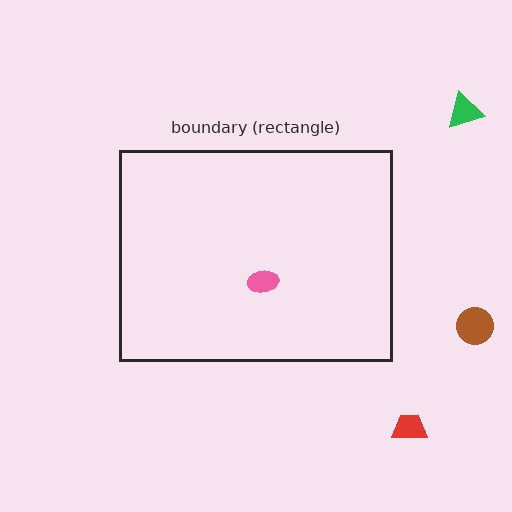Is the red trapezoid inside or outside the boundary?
Outside.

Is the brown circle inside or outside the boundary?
Outside.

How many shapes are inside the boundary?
1 inside, 3 outside.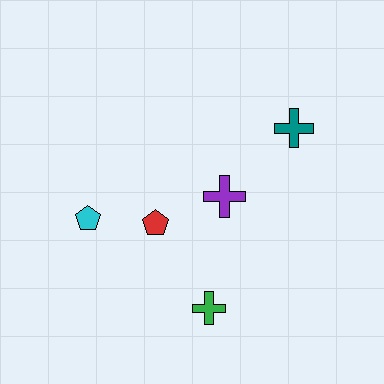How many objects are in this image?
There are 5 objects.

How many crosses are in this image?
There are 3 crosses.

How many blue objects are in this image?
There are no blue objects.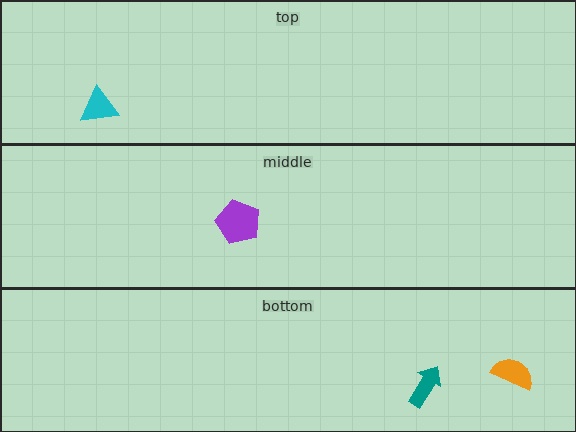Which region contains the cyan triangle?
The top region.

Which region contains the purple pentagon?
The middle region.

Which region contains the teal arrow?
The bottom region.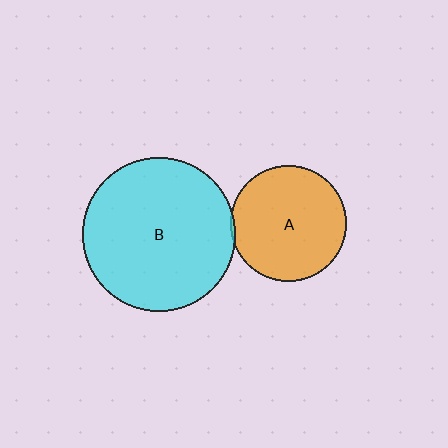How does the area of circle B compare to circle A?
Approximately 1.8 times.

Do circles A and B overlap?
Yes.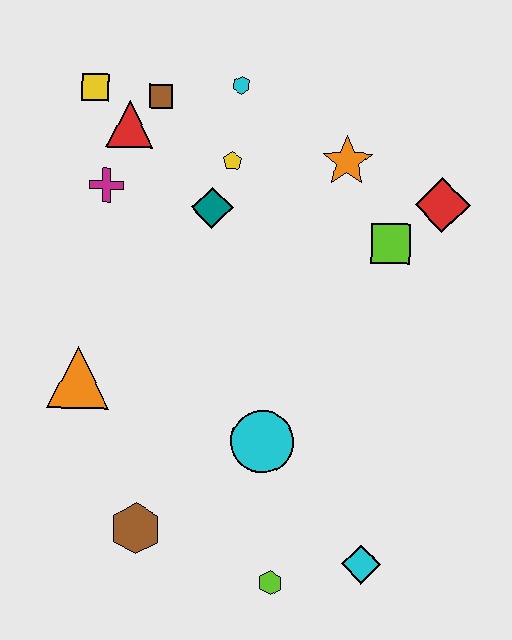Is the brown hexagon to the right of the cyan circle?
No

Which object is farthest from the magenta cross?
The cyan diamond is farthest from the magenta cross.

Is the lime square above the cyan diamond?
Yes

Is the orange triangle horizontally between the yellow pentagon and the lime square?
No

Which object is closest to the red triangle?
The brown square is closest to the red triangle.